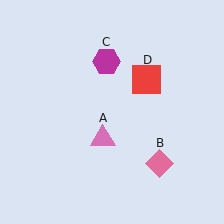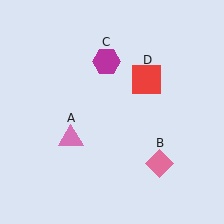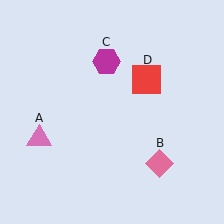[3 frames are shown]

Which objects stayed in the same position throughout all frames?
Pink diamond (object B) and magenta hexagon (object C) and red square (object D) remained stationary.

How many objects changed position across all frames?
1 object changed position: pink triangle (object A).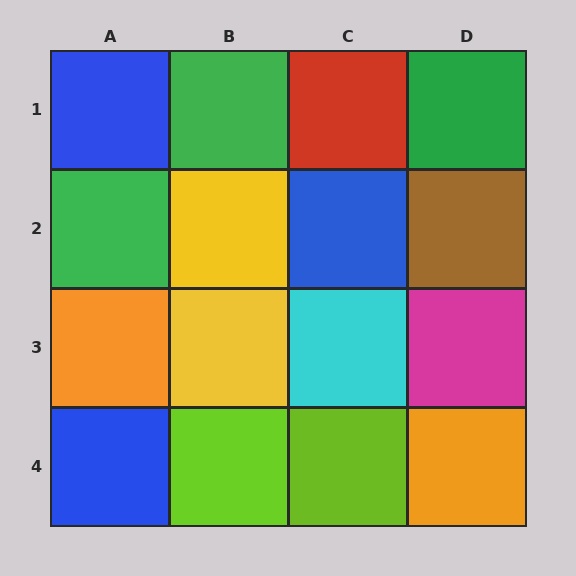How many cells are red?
1 cell is red.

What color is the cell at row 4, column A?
Blue.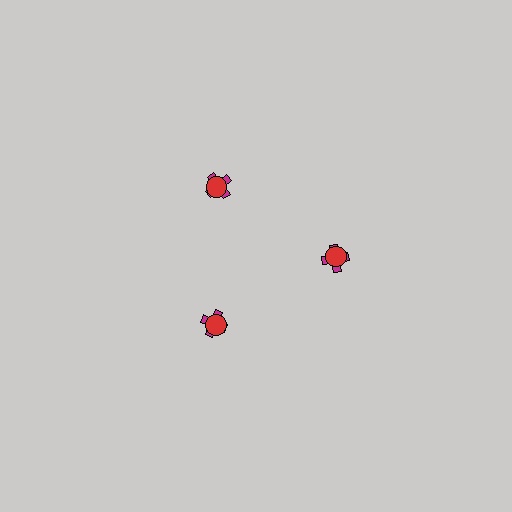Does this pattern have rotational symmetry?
Yes, this pattern has 3-fold rotational symmetry. It looks the same after rotating 120 degrees around the center.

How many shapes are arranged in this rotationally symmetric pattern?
There are 6 shapes, arranged in 3 groups of 2.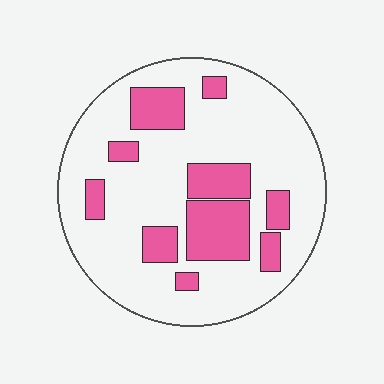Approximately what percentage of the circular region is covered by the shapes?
Approximately 25%.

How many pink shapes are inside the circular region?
10.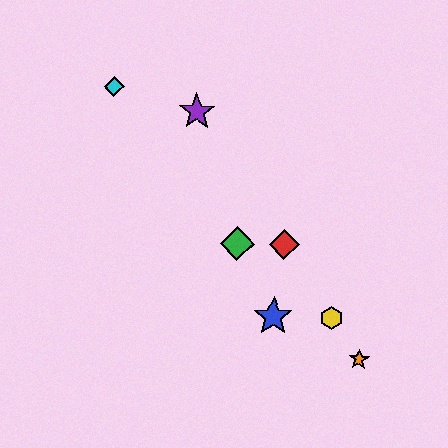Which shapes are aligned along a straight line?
The red diamond, the yellow hexagon, the purple star, the orange star are aligned along a straight line.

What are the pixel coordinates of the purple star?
The purple star is at (197, 112).